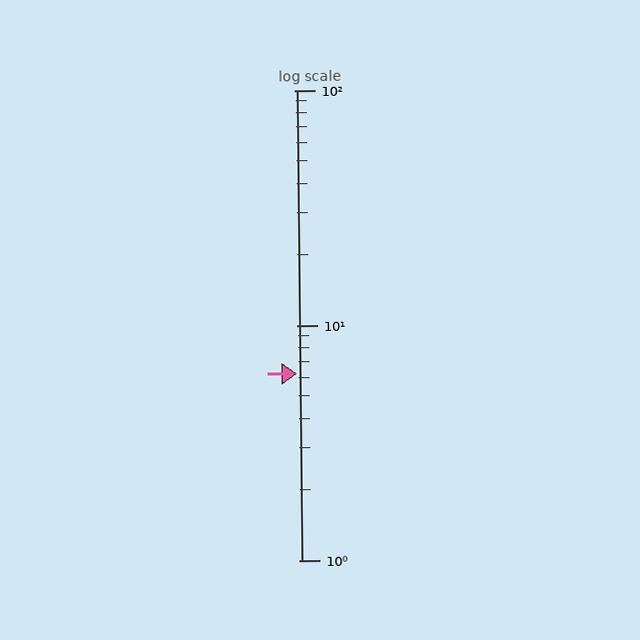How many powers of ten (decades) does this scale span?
The scale spans 2 decades, from 1 to 100.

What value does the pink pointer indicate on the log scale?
The pointer indicates approximately 6.2.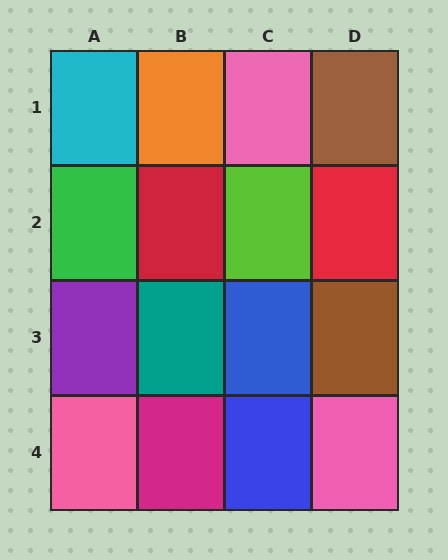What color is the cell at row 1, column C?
Pink.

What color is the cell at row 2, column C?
Lime.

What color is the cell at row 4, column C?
Blue.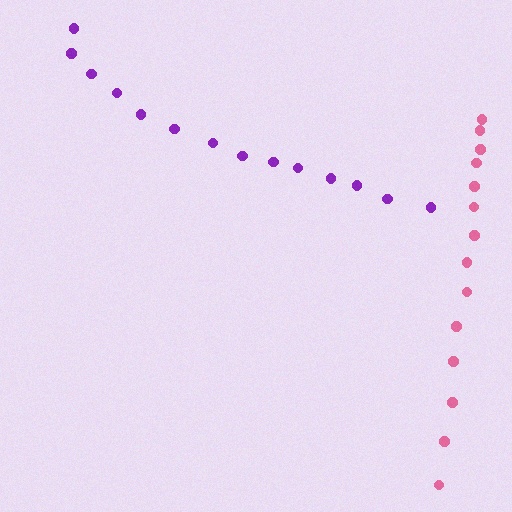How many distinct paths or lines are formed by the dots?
There are 2 distinct paths.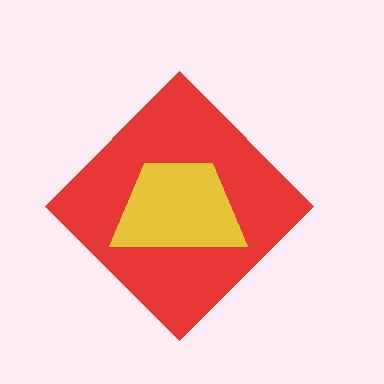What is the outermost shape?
The red diamond.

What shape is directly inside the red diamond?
The yellow trapezoid.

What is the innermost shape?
The yellow trapezoid.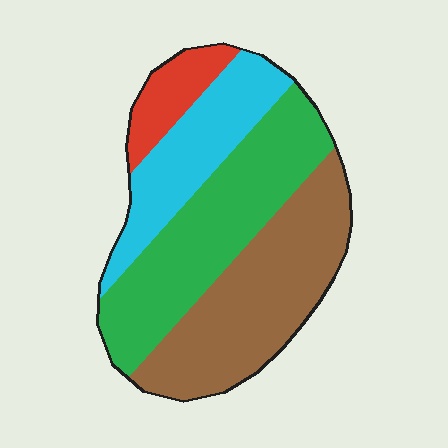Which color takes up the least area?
Red, at roughly 10%.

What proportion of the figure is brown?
Brown takes up about one third (1/3) of the figure.